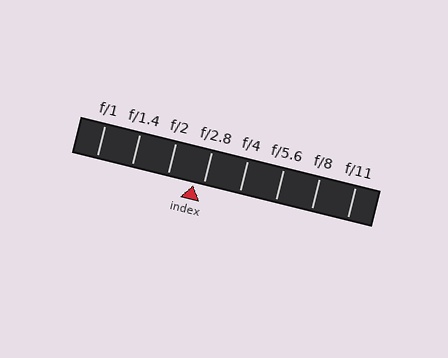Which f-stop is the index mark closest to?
The index mark is closest to f/2.8.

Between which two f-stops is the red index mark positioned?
The index mark is between f/2 and f/2.8.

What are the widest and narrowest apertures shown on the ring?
The widest aperture shown is f/1 and the narrowest is f/11.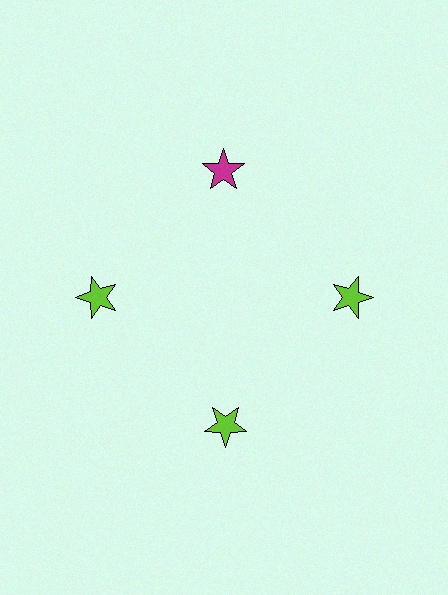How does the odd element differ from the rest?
It has a different color: magenta instead of lime.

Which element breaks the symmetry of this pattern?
The magenta star at roughly the 12 o'clock position breaks the symmetry. All other shapes are lime stars.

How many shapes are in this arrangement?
There are 4 shapes arranged in a ring pattern.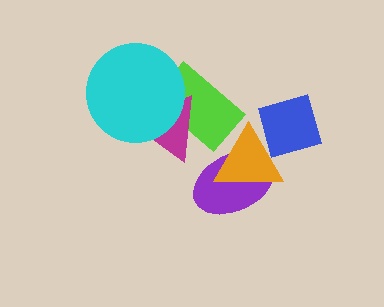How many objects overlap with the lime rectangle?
2 objects overlap with the lime rectangle.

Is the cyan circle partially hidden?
No, no other shape covers it.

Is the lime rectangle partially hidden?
Yes, it is partially covered by another shape.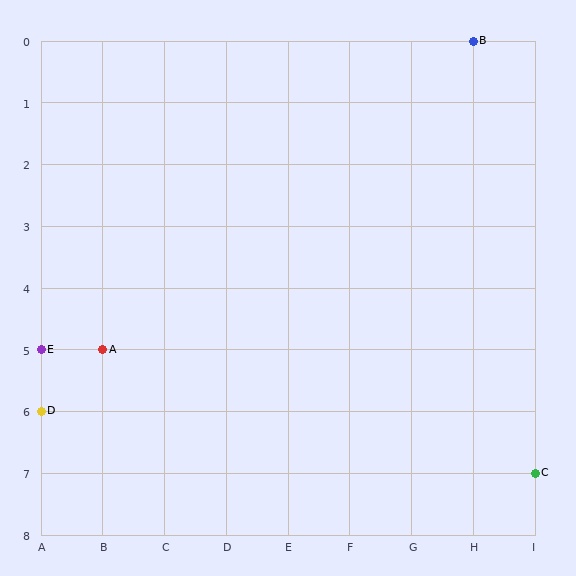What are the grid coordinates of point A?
Point A is at grid coordinates (B, 5).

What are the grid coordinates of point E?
Point E is at grid coordinates (A, 5).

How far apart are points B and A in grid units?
Points B and A are 6 columns and 5 rows apart (about 7.8 grid units diagonally).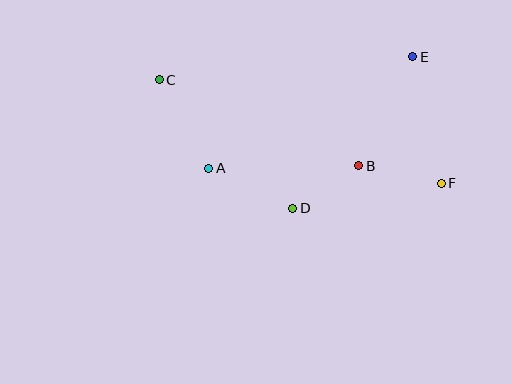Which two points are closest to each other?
Points B and D are closest to each other.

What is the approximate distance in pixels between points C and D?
The distance between C and D is approximately 185 pixels.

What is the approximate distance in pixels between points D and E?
The distance between D and E is approximately 193 pixels.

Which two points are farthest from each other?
Points C and F are farthest from each other.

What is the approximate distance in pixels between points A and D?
The distance between A and D is approximately 93 pixels.